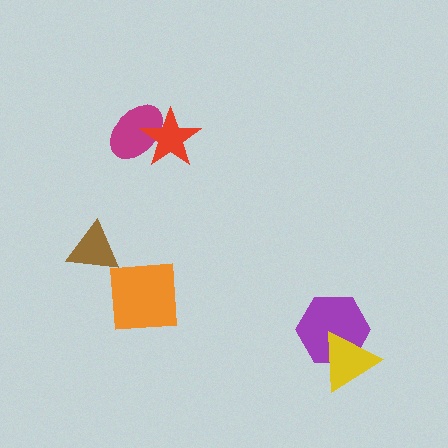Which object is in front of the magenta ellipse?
The red star is in front of the magenta ellipse.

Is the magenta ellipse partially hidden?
Yes, it is partially covered by another shape.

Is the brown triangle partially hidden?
No, no other shape covers it.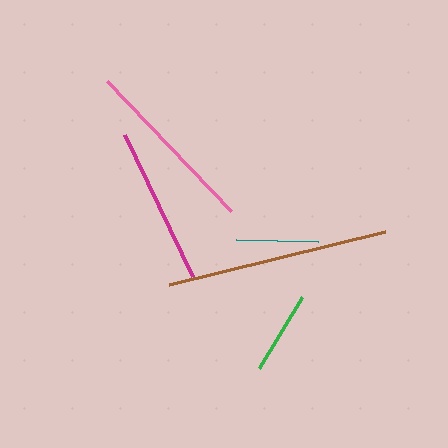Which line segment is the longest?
The brown line is the longest at approximately 222 pixels.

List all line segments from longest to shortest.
From longest to shortest: brown, pink, magenta, green, teal.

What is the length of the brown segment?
The brown segment is approximately 222 pixels long.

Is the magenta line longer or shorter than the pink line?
The pink line is longer than the magenta line.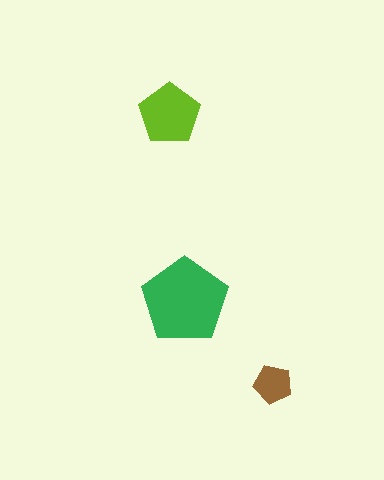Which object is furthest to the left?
The lime pentagon is leftmost.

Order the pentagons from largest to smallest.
the green one, the lime one, the brown one.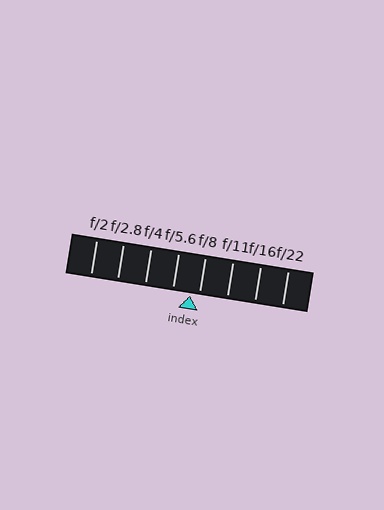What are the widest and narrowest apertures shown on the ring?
The widest aperture shown is f/2 and the narrowest is f/22.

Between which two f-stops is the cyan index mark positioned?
The index mark is between f/5.6 and f/8.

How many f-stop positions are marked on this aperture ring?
There are 8 f-stop positions marked.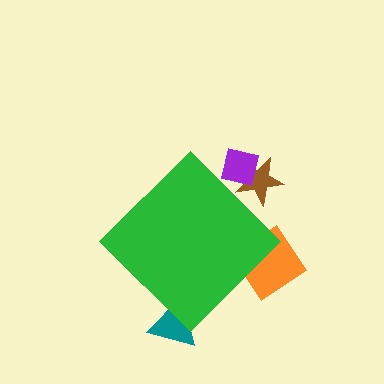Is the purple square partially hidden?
Yes, the purple square is partially hidden behind the green diamond.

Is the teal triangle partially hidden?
Yes, the teal triangle is partially hidden behind the green diamond.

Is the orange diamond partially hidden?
Yes, the orange diamond is partially hidden behind the green diamond.